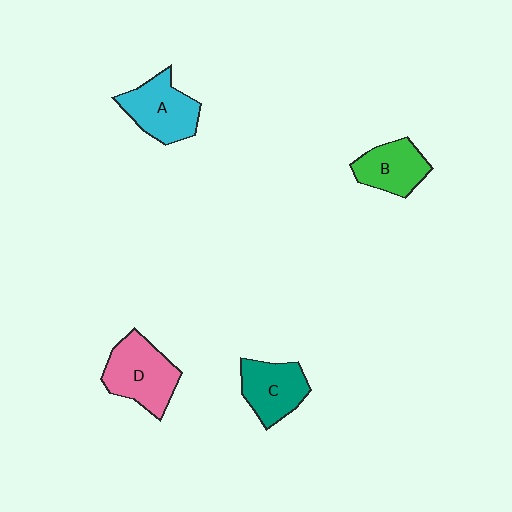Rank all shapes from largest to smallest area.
From largest to smallest: D (pink), A (cyan), C (teal), B (green).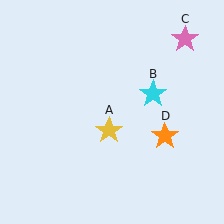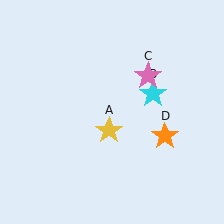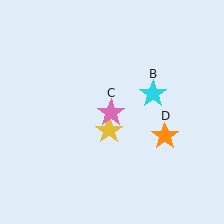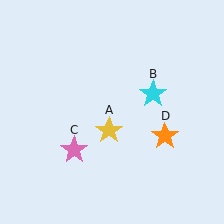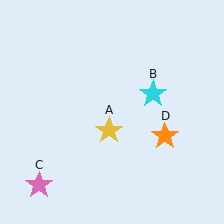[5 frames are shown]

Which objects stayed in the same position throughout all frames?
Yellow star (object A) and cyan star (object B) and orange star (object D) remained stationary.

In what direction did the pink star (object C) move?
The pink star (object C) moved down and to the left.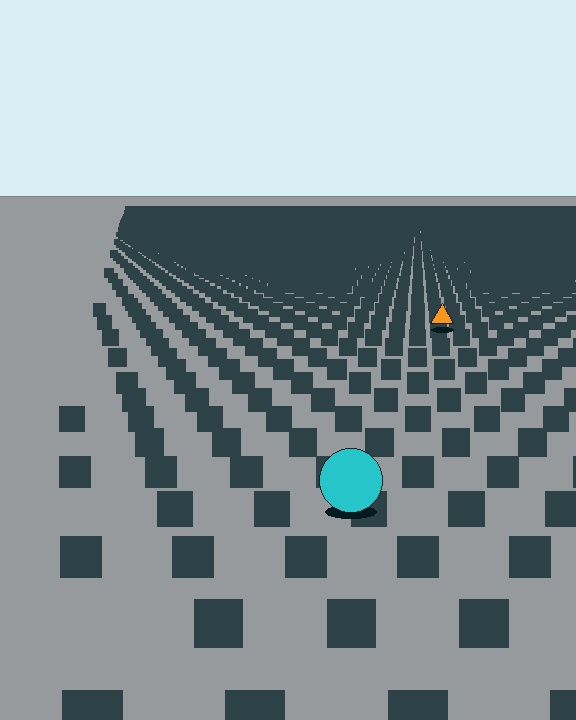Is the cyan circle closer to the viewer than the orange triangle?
Yes. The cyan circle is closer — you can tell from the texture gradient: the ground texture is coarser near it.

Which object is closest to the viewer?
The cyan circle is closest. The texture marks near it are larger and more spread out.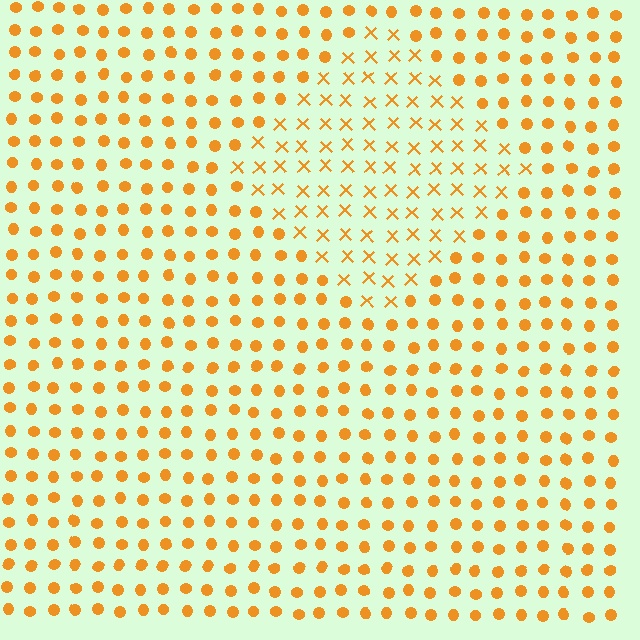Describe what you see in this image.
The image is filled with small orange elements arranged in a uniform grid. A diamond-shaped region contains X marks, while the surrounding area contains circles. The boundary is defined purely by the change in element shape.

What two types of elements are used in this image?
The image uses X marks inside the diamond region and circles outside it.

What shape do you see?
I see a diamond.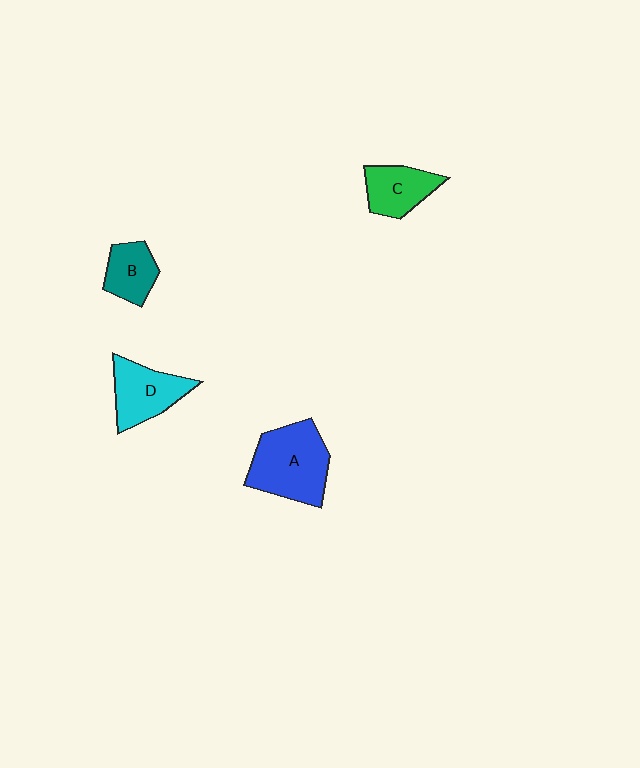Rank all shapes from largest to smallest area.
From largest to smallest: A (blue), D (cyan), C (green), B (teal).